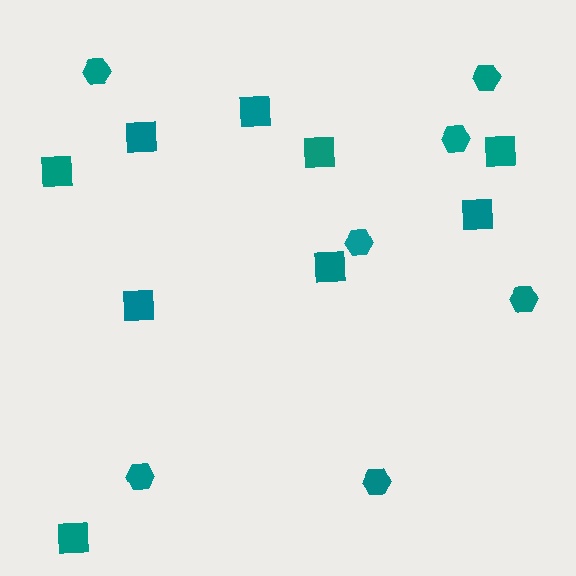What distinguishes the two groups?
There are 2 groups: one group of squares (9) and one group of hexagons (7).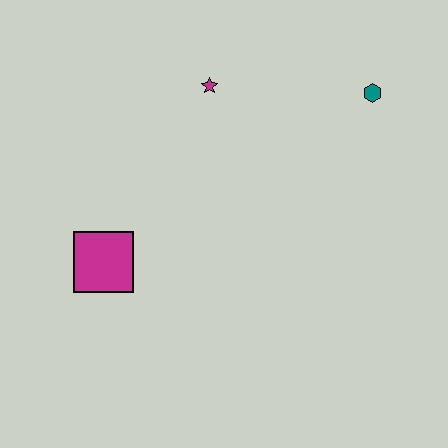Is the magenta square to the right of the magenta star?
No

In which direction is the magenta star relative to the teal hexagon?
The magenta star is to the left of the teal hexagon.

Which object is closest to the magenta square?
The magenta star is closest to the magenta square.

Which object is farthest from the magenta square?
The teal hexagon is farthest from the magenta square.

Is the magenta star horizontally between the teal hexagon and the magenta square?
Yes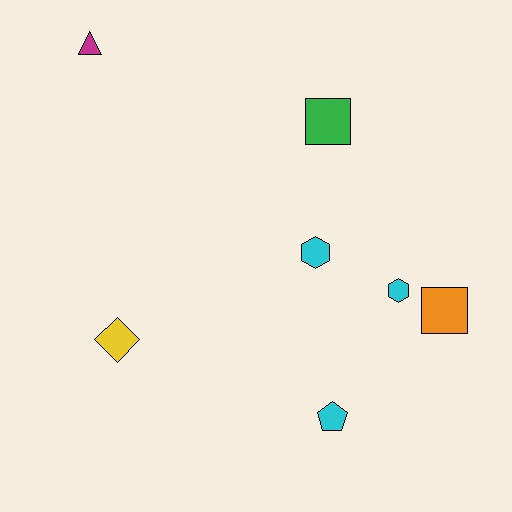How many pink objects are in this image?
There are no pink objects.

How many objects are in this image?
There are 7 objects.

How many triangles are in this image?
There is 1 triangle.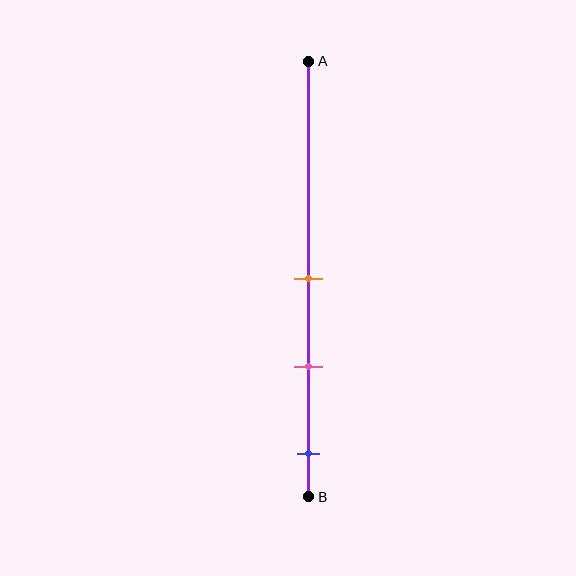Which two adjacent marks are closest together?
The orange and pink marks are the closest adjacent pair.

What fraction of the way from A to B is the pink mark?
The pink mark is approximately 70% (0.7) of the way from A to B.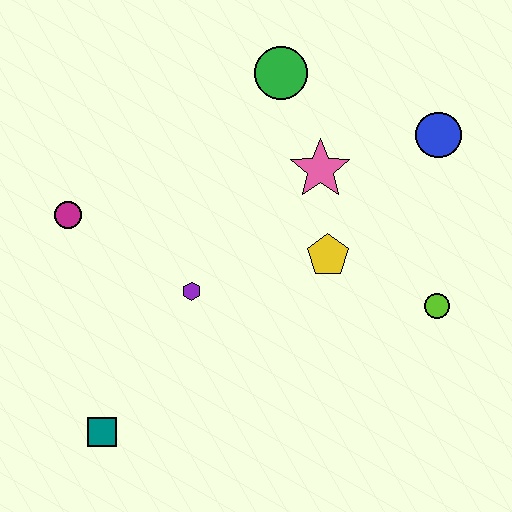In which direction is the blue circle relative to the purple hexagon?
The blue circle is to the right of the purple hexagon.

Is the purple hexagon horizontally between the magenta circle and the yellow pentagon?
Yes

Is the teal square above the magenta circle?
No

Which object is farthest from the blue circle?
The teal square is farthest from the blue circle.